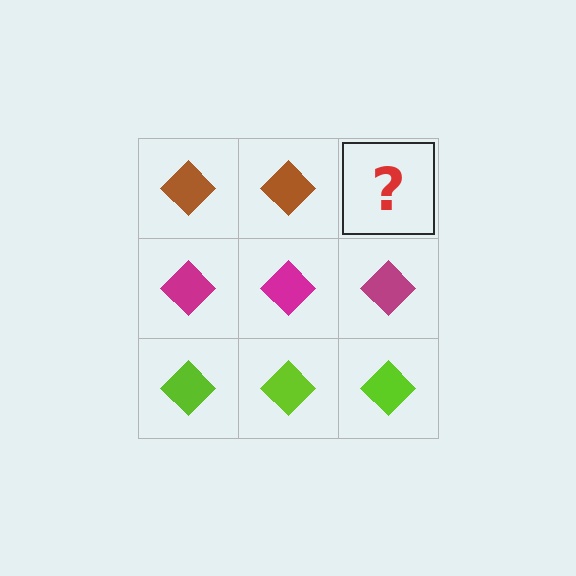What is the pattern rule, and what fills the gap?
The rule is that each row has a consistent color. The gap should be filled with a brown diamond.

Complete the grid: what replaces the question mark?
The question mark should be replaced with a brown diamond.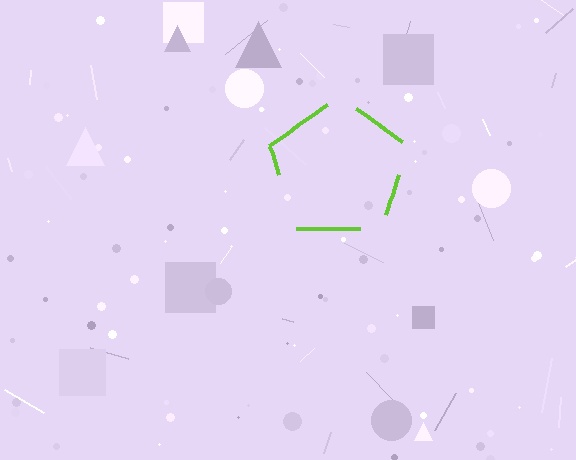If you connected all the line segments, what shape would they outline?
They would outline a pentagon.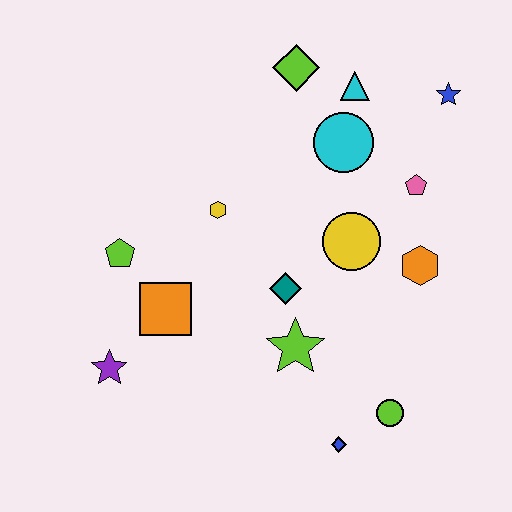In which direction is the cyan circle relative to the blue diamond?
The cyan circle is above the blue diamond.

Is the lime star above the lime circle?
Yes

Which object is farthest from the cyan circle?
The purple star is farthest from the cyan circle.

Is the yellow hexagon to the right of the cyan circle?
No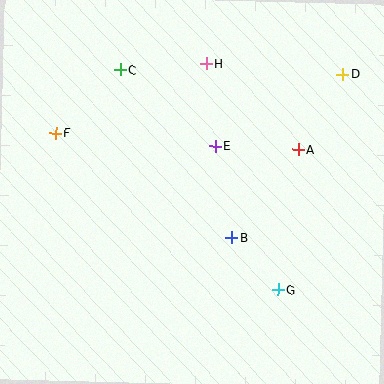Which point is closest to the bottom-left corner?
Point F is closest to the bottom-left corner.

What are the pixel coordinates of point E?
Point E is at (215, 146).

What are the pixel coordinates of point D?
Point D is at (343, 74).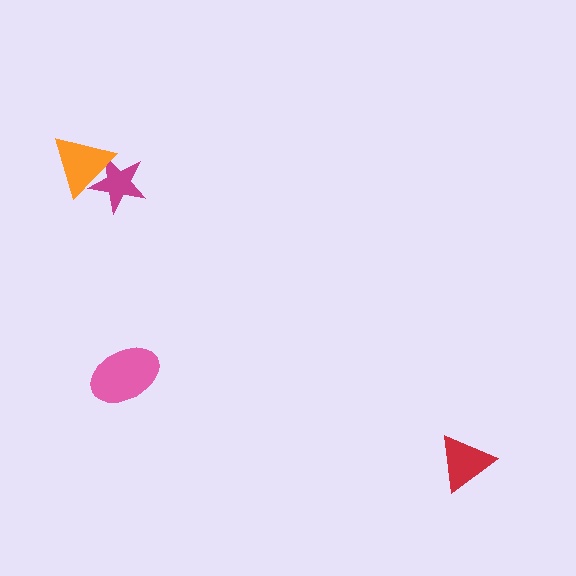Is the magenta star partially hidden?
Yes, it is partially covered by another shape.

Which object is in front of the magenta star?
The orange triangle is in front of the magenta star.